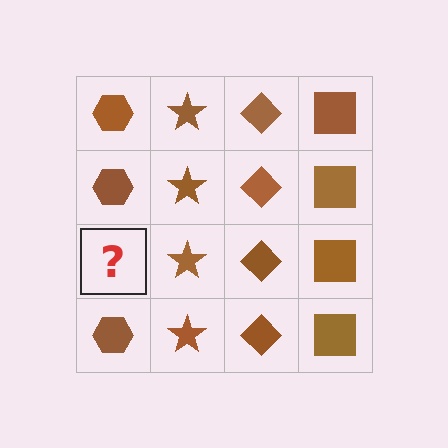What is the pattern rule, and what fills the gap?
The rule is that each column has a consistent shape. The gap should be filled with a brown hexagon.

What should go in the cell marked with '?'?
The missing cell should contain a brown hexagon.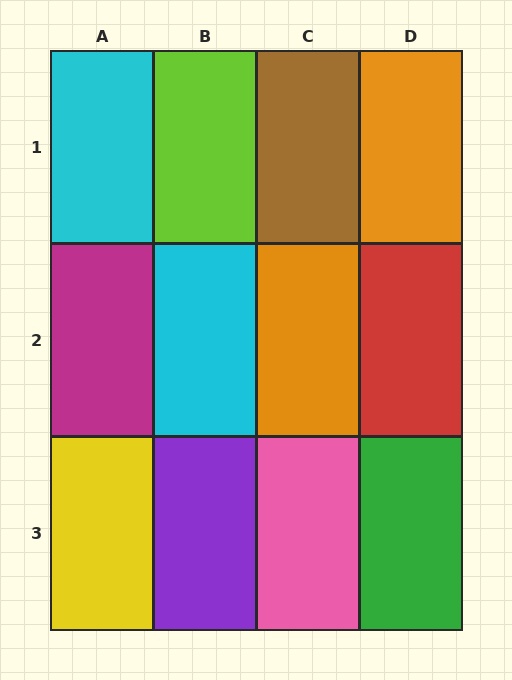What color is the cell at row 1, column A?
Cyan.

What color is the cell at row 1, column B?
Lime.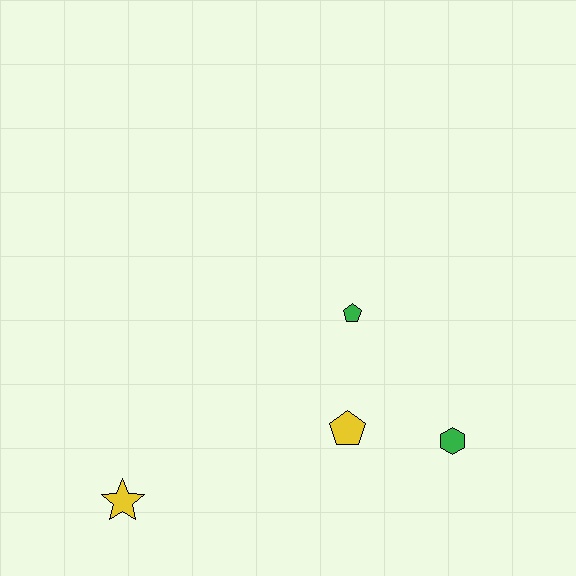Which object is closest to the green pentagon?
The yellow pentagon is closest to the green pentagon.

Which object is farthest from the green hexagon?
The yellow star is farthest from the green hexagon.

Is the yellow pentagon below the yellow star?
No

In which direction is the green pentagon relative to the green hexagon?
The green pentagon is above the green hexagon.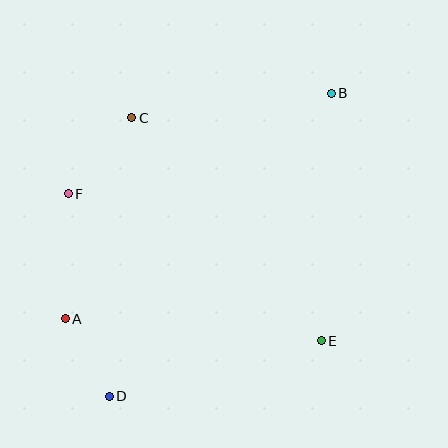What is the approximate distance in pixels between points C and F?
The distance between C and F is approximately 99 pixels.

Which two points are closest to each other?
Points A and D are closest to each other.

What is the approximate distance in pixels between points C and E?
The distance between C and E is approximately 293 pixels.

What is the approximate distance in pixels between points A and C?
The distance between A and C is approximately 212 pixels.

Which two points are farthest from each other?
Points B and D are farthest from each other.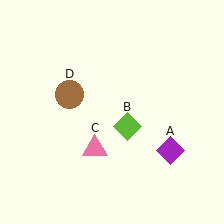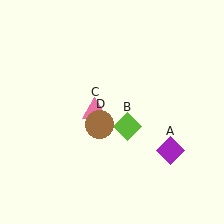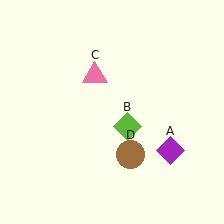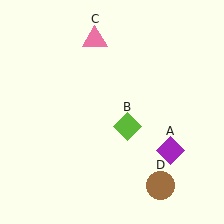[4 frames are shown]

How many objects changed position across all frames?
2 objects changed position: pink triangle (object C), brown circle (object D).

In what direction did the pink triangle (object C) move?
The pink triangle (object C) moved up.